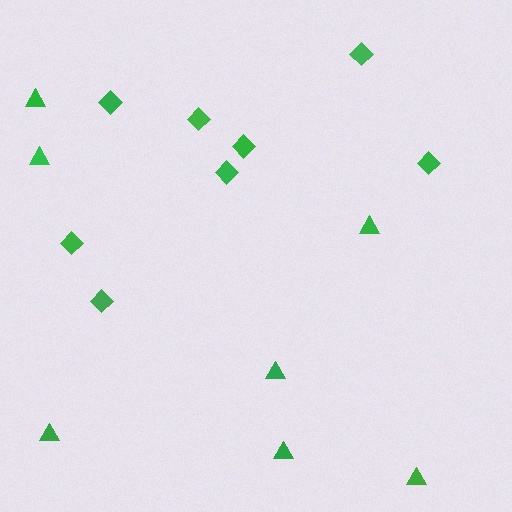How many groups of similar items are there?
There are 2 groups: one group of triangles (7) and one group of diamonds (8).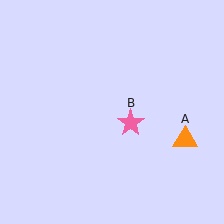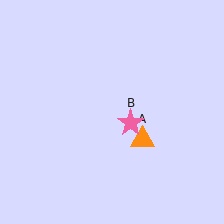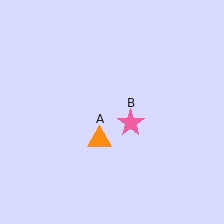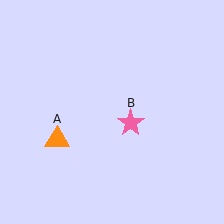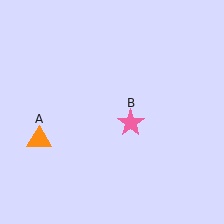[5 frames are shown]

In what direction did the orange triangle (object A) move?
The orange triangle (object A) moved left.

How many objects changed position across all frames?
1 object changed position: orange triangle (object A).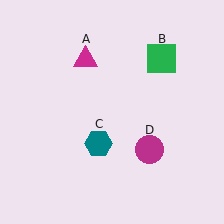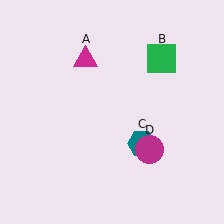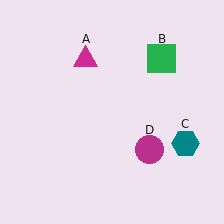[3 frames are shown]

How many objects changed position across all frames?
1 object changed position: teal hexagon (object C).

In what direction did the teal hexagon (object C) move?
The teal hexagon (object C) moved right.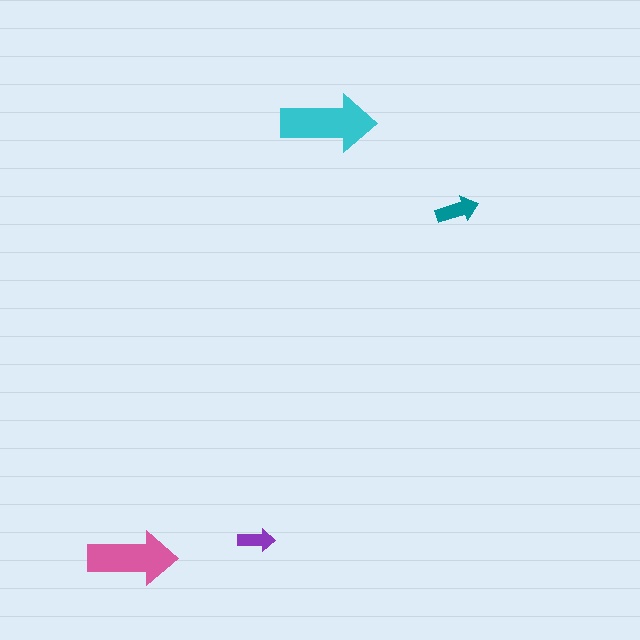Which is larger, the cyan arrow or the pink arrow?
The cyan one.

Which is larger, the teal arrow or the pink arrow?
The pink one.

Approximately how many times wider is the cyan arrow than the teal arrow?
About 2 times wider.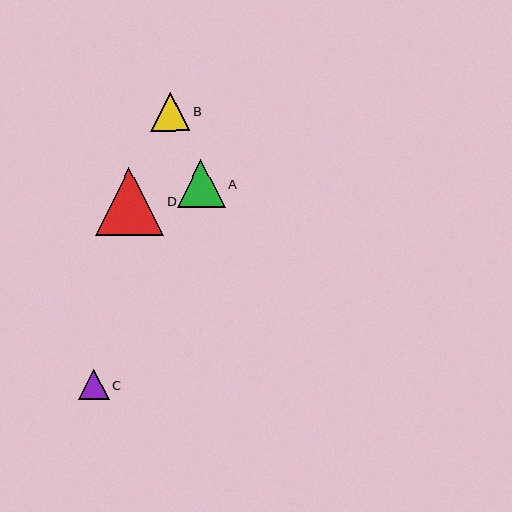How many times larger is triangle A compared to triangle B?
Triangle A is approximately 1.2 times the size of triangle B.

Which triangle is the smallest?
Triangle C is the smallest with a size of approximately 30 pixels.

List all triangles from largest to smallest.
From largest to smallest: D, A, B, C.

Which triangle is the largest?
Triangle D is the largest with a size of approximately 68 pixels.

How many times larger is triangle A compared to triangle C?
Triangle A is approximately 1.6 times the size of triangle C.